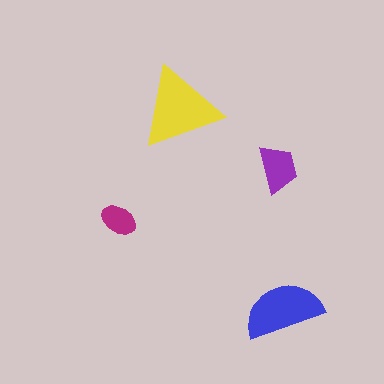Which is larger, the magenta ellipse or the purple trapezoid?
The purple trapezoid.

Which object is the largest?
The yellow triangle.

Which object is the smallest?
The magenta ellipse.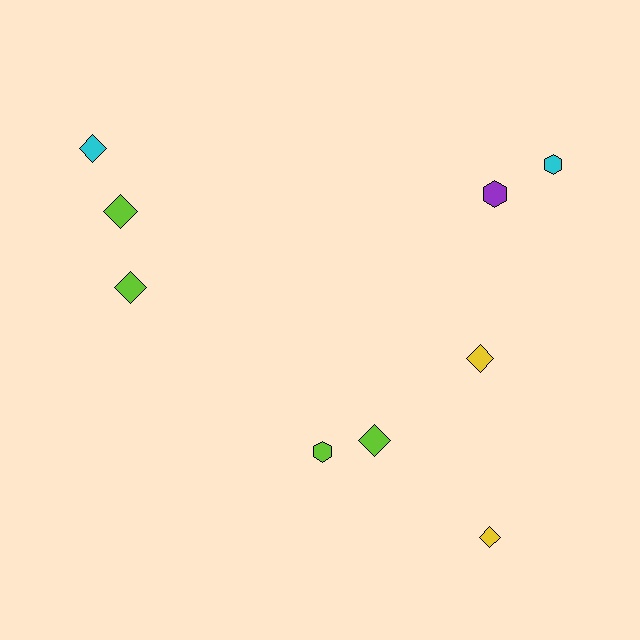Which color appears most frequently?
Lime, with 4 objects.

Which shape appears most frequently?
Diamond, with 6 objects.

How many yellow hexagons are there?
There are no yellow hexagons.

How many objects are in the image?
There are 9 objects.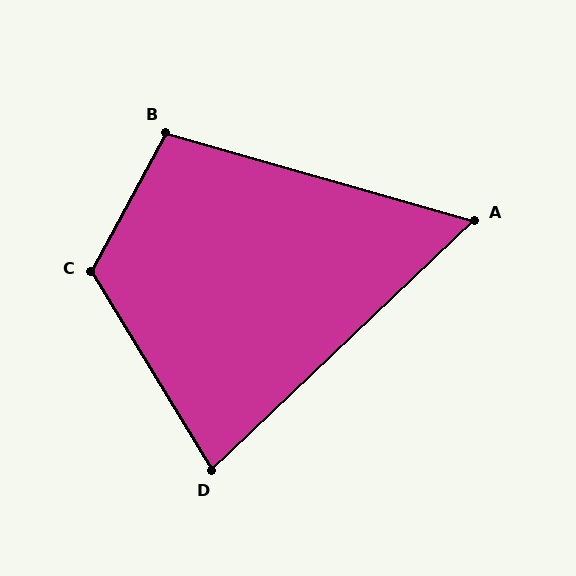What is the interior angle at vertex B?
Approximately 102 degrees (obtuse).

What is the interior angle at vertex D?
Approximately 78 degrees (acute).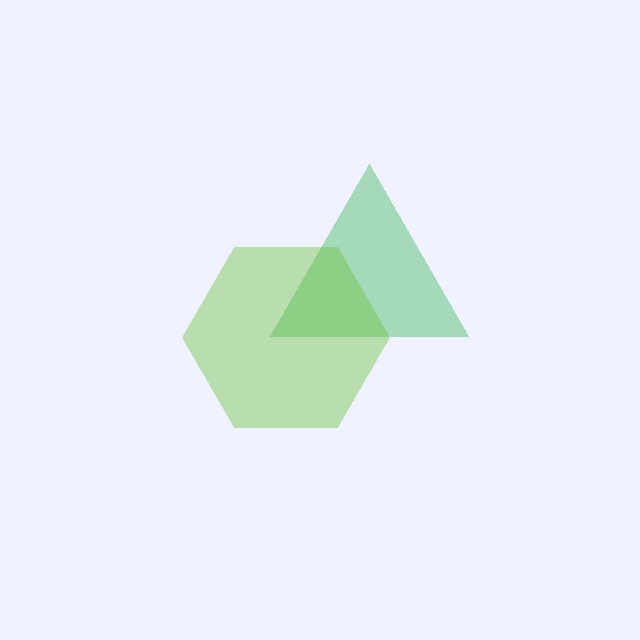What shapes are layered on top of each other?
The layered shapes are: a green triangle, a lime hexagon.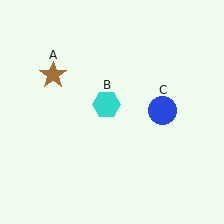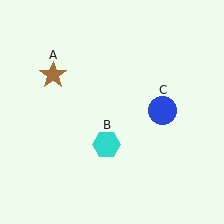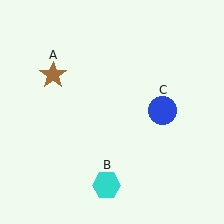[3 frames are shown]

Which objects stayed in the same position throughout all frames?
Brown star (object A) and blue circle (object C) remained stationary.